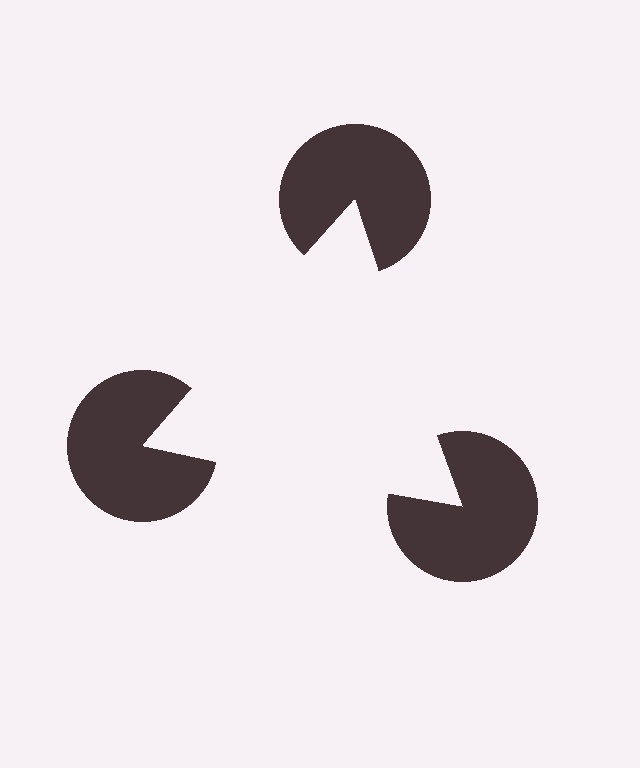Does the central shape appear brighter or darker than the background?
It typically appears slightly brighter than the background, even though no actual brightness change is drawn.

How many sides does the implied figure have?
3 sides.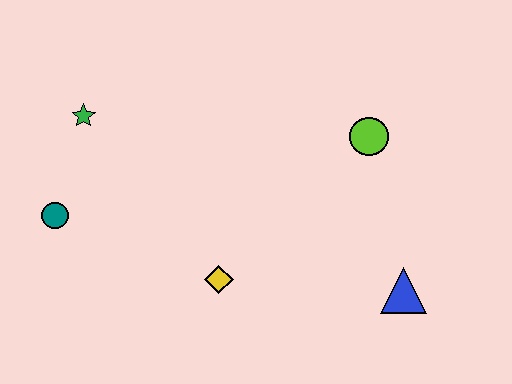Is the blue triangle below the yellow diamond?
Yes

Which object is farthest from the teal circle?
The blue triangle is farthest from the teal circle.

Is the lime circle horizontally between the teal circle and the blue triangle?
Yes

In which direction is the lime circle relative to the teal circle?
The lime circle is to the right of the teal circle.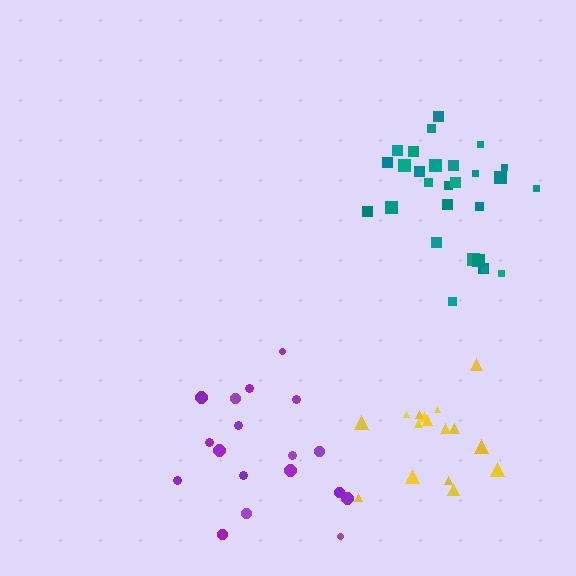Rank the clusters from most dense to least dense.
teal, yellow, purple.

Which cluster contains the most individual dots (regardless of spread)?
Teal (29).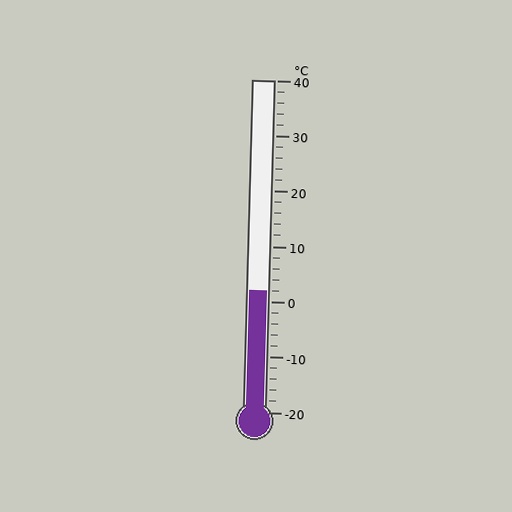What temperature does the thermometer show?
The thermometer shows approximately 2°C.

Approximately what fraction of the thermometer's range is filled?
The thermometer is filled to approximately 35% of its range.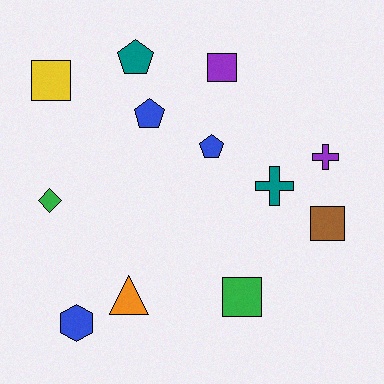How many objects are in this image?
There are 12 objects.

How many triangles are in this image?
There is 1 triangle.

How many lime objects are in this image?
There are no lime objects.